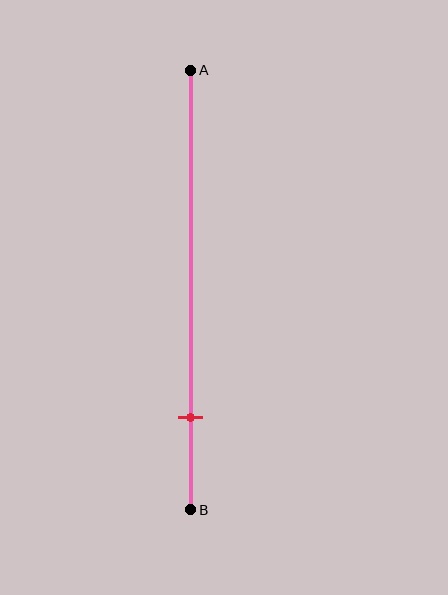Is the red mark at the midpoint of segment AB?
No, the mark is at about 80% from A, not at the 50% midpoint.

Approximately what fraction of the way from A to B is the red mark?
The red mark is approximately 80% of the way from A to B.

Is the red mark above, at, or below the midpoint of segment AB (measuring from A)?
The red mark is below the midpoint of segment AB.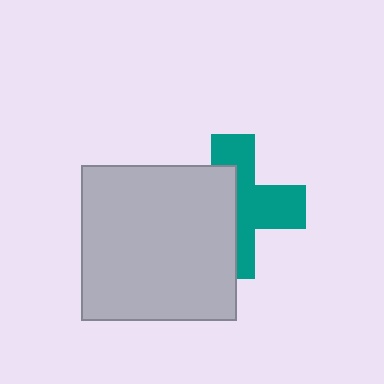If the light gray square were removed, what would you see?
You would see the complete teal cross.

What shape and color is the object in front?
The object in front is a light gray square.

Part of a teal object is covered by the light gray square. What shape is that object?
It is a cross.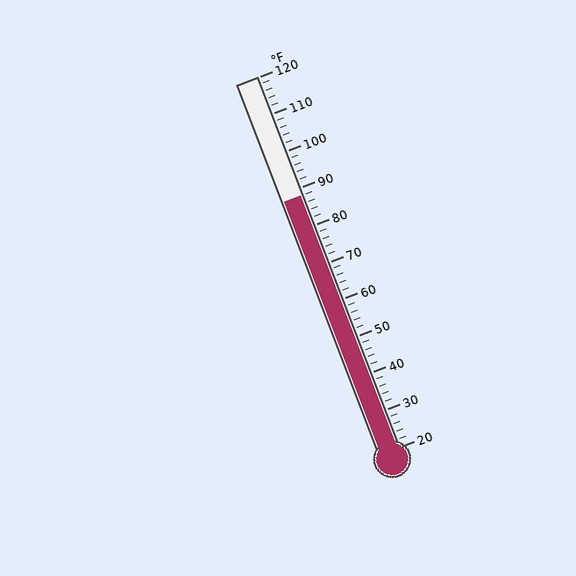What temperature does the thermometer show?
The thermometer shows approximately 88°F.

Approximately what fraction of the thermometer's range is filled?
The thermometer is filled to approximately 70% of its range.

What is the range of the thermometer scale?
The thermometer scale ranges from 20°F to 120°F.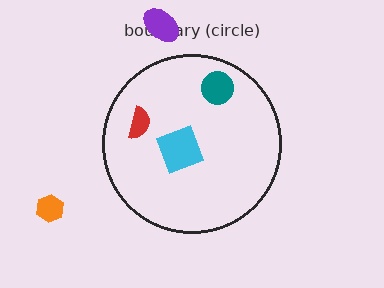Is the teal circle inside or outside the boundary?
Inside.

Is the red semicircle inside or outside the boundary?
Inside.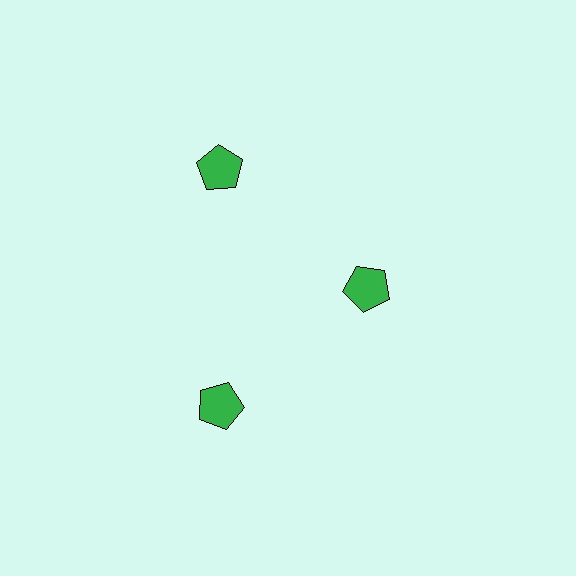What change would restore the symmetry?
The symmetry would be restored by moving it outward, back onto the ring so that all 3 pentagons sit at equal angles and equal distance from the center.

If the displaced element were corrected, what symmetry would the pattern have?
It would have 3-fold rotational symmetry — the pattern would map onto itself every 120 degrees.